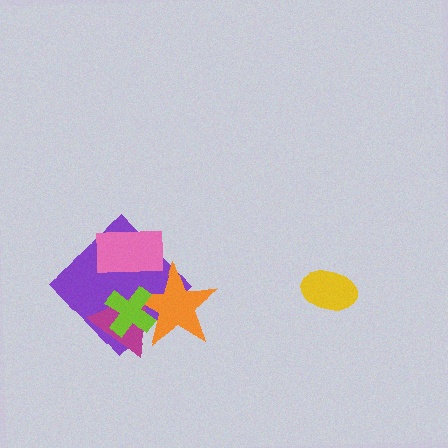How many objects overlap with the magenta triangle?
3 objects overlap with the magenta triangle.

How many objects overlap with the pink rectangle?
1 object overlaps with the pink rectangle.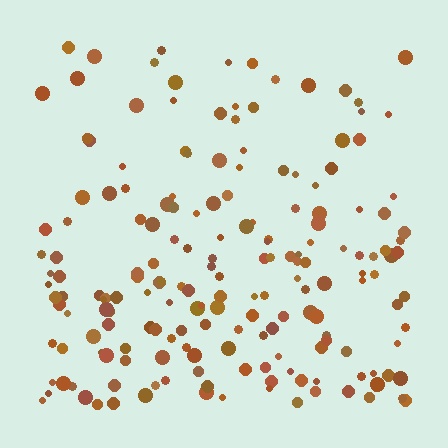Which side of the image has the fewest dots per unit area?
The top.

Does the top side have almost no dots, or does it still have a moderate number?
Still a moderate number, just noticeably fewer than the bottom.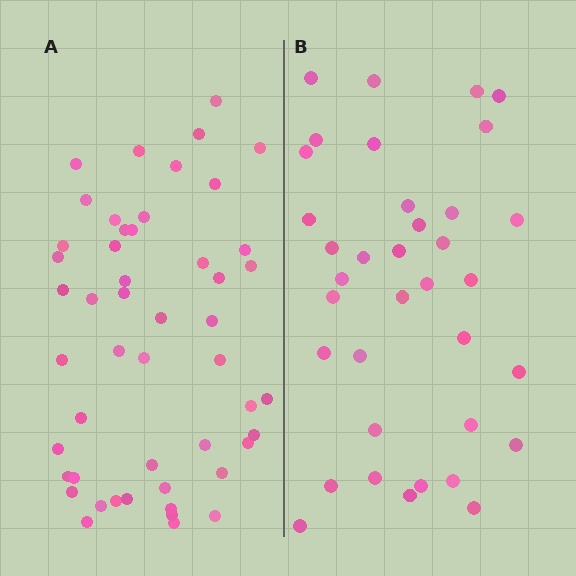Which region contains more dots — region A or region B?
Region A (the left region) has more dots.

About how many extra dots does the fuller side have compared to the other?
Region A has approximately 15 more dots than region B.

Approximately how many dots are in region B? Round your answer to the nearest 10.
About 40 dots. (The exact count is 36, which rounds to 40.)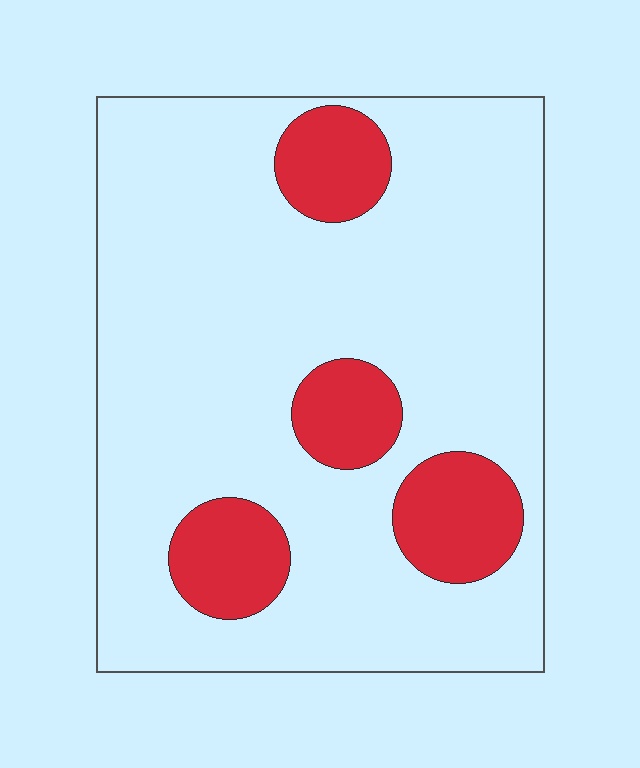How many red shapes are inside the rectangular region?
4.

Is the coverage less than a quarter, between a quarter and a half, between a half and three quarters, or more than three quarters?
Less than a quarter.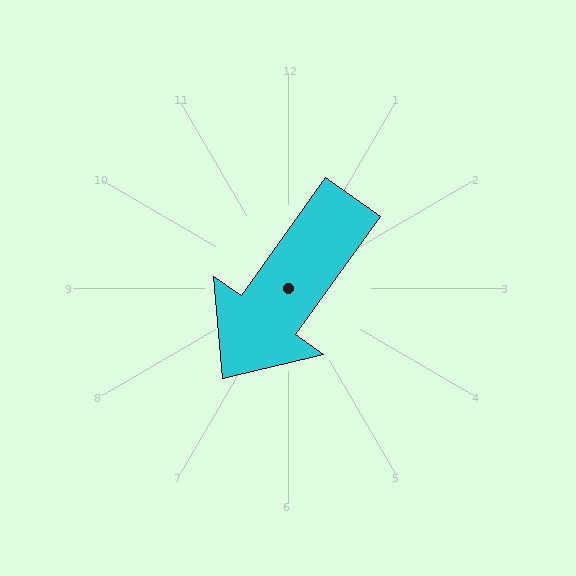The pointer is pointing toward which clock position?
Roughly 7 o'clock.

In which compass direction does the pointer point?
Southwest.